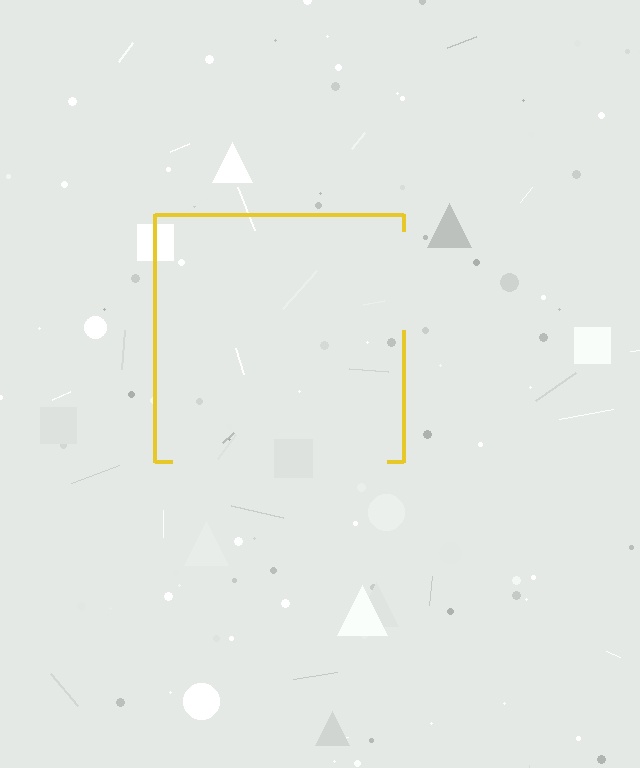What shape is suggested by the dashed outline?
The dashed outline suggests a square.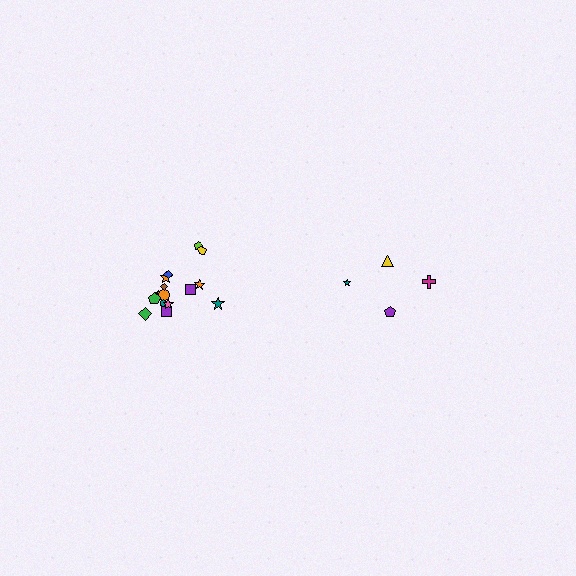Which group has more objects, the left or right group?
The left group.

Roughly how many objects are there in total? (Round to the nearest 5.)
Roughly 20 objects in total.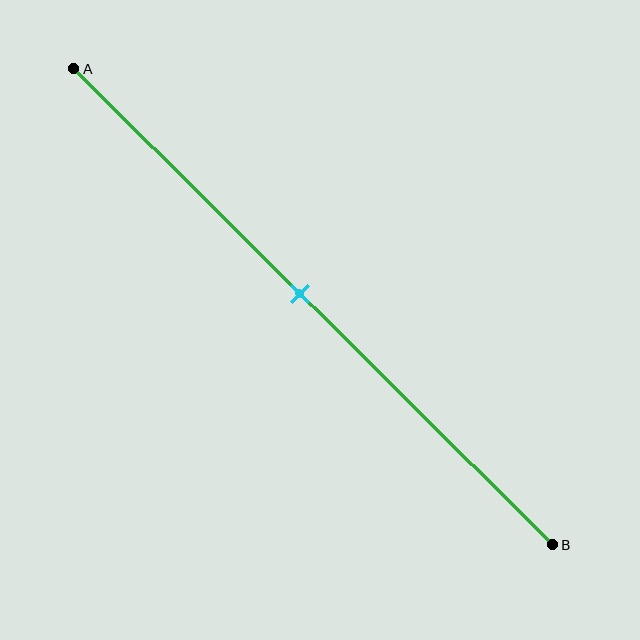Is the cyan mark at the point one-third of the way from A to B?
No, the mark is at about 45% from A, not at the 33% one-third point.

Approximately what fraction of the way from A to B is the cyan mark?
The cyan mark is approximately 45% of the way from A to B.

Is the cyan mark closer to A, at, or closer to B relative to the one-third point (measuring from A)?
The cyan mark is closer to point B than the one-third point of segment AB.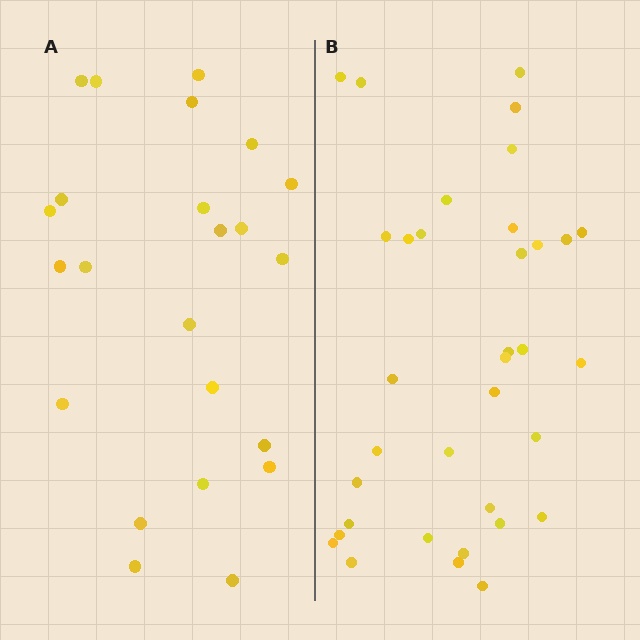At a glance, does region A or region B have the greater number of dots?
Region B (the right region) has more dots.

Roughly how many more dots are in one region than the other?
Region B has roughly 12 or so more dots than region A.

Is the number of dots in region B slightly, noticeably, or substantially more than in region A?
Region B has substantially more. The ratio is roughly 1.5 to 1.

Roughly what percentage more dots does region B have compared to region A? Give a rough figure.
About 50% more.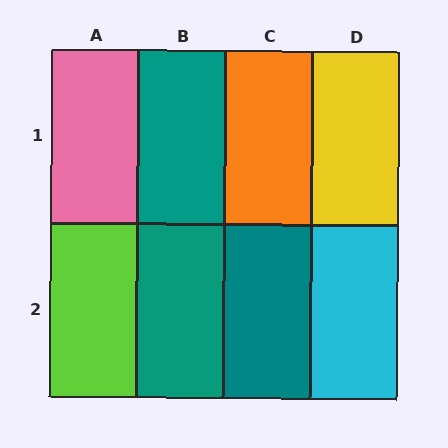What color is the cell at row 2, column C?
Teal.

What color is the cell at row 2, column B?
Teal.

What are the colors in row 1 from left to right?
Pink, teal, orange, yellow.